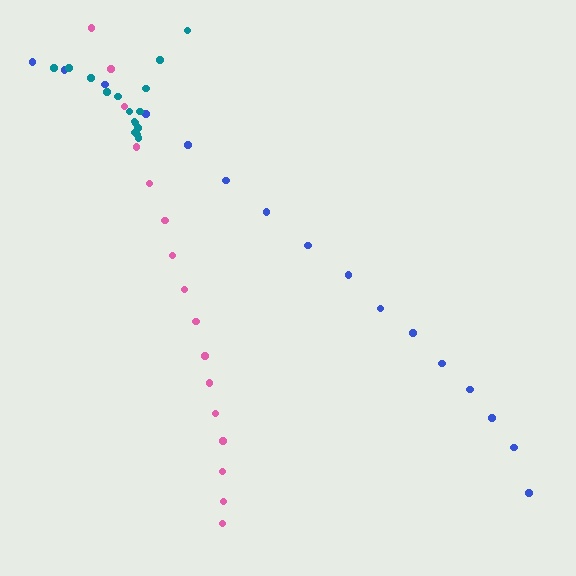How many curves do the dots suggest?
There are 3 distinct paths.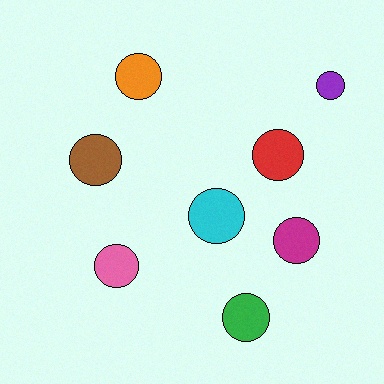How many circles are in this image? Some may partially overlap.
There are 8 circles.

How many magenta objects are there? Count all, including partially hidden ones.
There is 1 magenta object.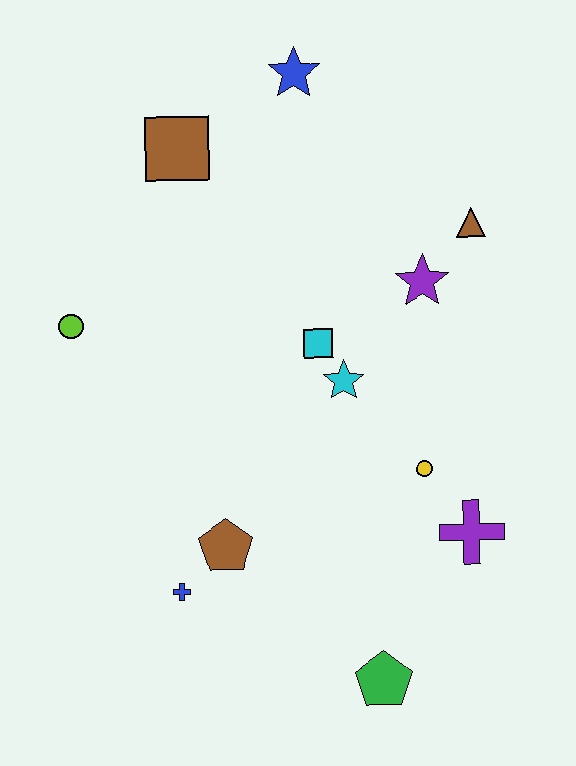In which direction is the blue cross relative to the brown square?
The blue cross is below the brown square.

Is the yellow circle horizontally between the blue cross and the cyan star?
No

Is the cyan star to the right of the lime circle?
Yes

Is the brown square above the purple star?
Yes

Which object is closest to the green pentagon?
The purple cross is closest to the green pentagon.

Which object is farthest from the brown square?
The green pentagon is farthest from the brown square.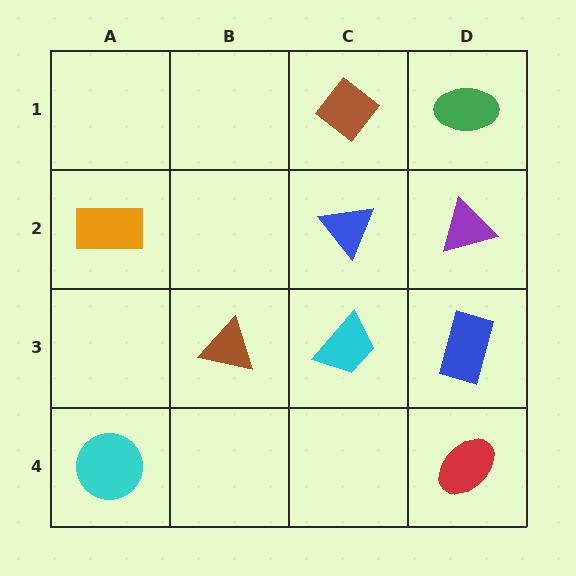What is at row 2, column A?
An orange rectangle.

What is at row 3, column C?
A cyan trapezoid.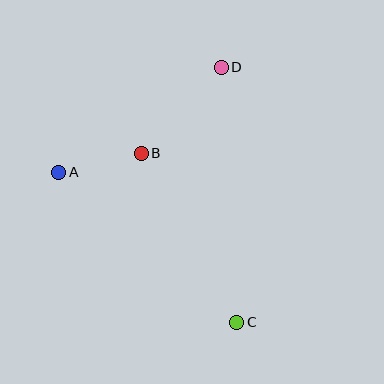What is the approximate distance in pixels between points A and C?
The distance between A and C is approximately 233 pixels.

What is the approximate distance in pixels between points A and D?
The distance between A and D is approximately 194 pixels.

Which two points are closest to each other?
Points A and B are closest to each other.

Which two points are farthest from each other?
Points C and D are farthest from each other.